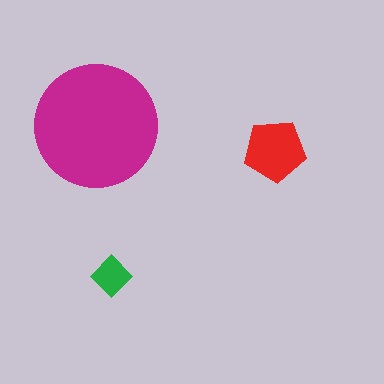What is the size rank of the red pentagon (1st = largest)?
2nd.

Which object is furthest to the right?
The red pentagon is rightmost.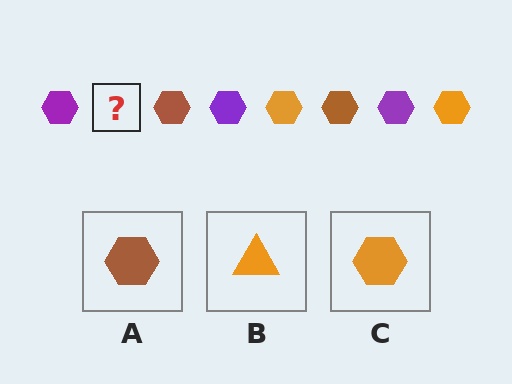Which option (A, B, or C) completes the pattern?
C.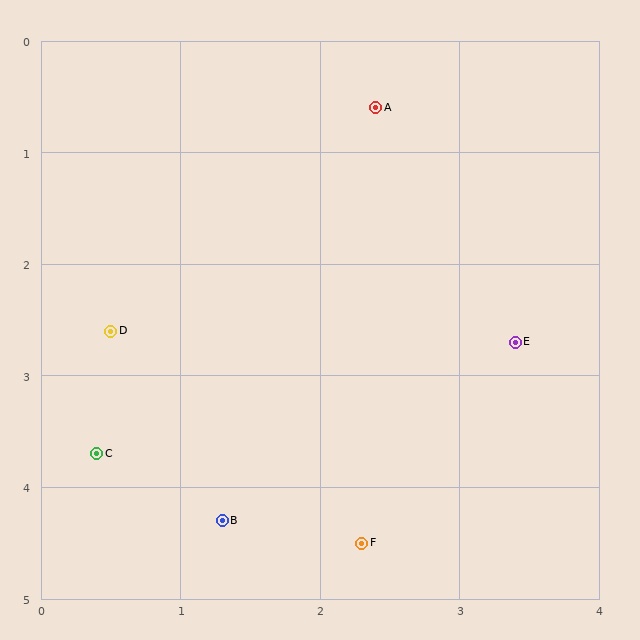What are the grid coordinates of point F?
Point F is at approximately (2.3, 4.5).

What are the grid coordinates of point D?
Point D is at approximately (0.5, 2.6).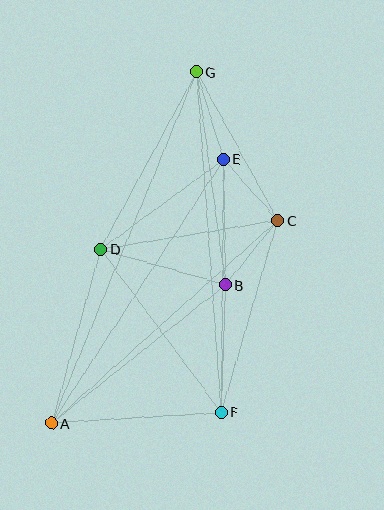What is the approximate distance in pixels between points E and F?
The distance between E and F is approximately 253 pixels.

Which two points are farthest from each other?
Points A and G are farthest from each other.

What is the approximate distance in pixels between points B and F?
The distance between B and F is approximately 128 pixels.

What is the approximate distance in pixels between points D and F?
The distance between D and F is approximately 203 pixels.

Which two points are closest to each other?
Points C and E are closest to each other.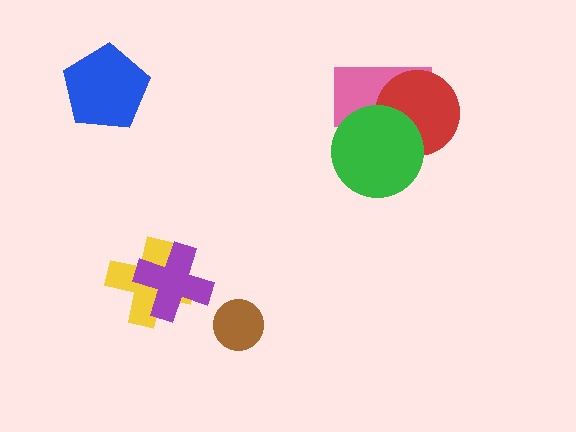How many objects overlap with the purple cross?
1 object overlaps with the purple cross.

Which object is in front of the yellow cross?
The purple cross is in front of the yellow cross.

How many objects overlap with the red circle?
2 objects overlap with the red circle.